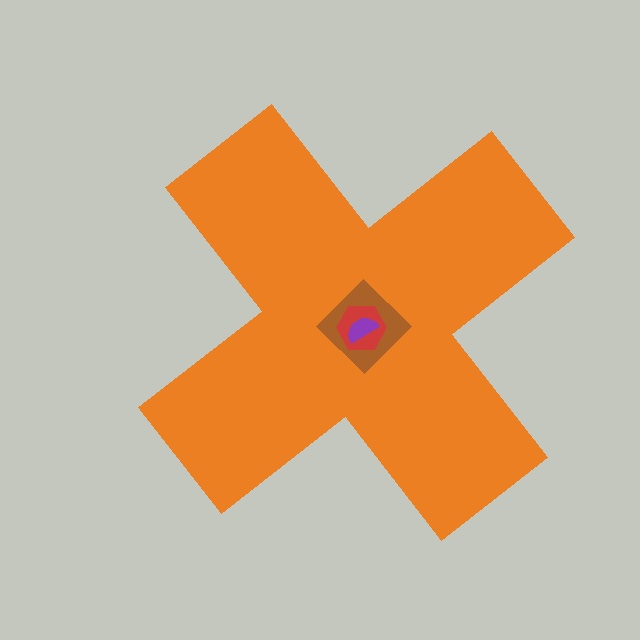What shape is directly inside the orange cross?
The brown diamond.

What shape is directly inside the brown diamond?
The red hexagon.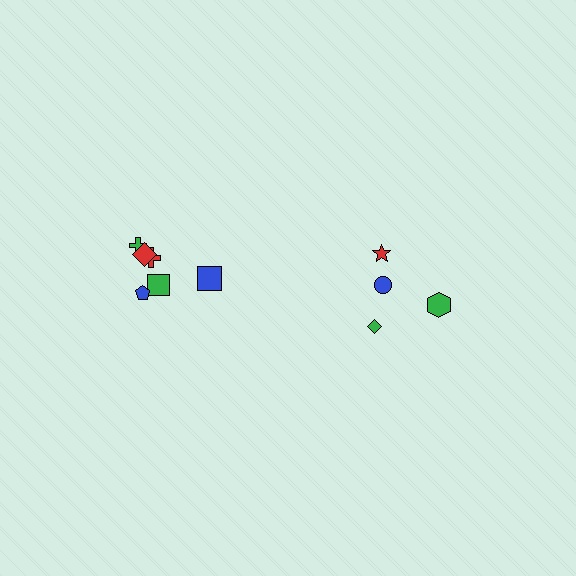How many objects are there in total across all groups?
There are 10 objects.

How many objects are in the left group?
There are 6 objects.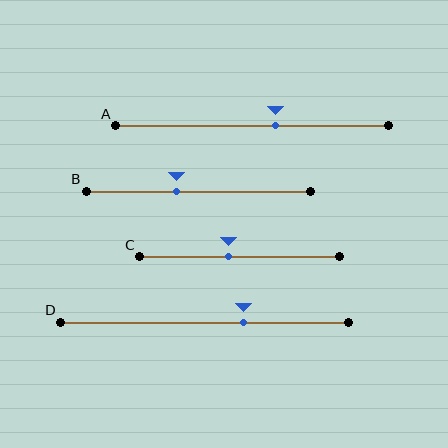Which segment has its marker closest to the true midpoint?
Segment C has its marker closest to the true midpoint.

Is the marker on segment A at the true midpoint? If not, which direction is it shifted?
No, the marker on segment A is shifted to the right by about 9% of the segment length.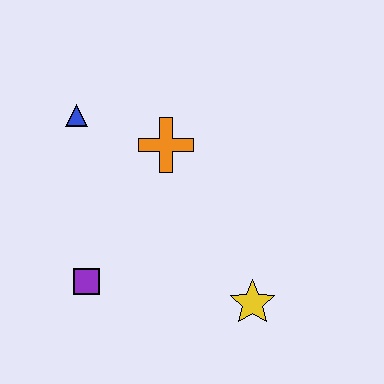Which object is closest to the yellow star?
The purple square is closest to the yellow star.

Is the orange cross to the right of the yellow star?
No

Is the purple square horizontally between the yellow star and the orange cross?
No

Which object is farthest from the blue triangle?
The yellow star is farthest from the blue triangle.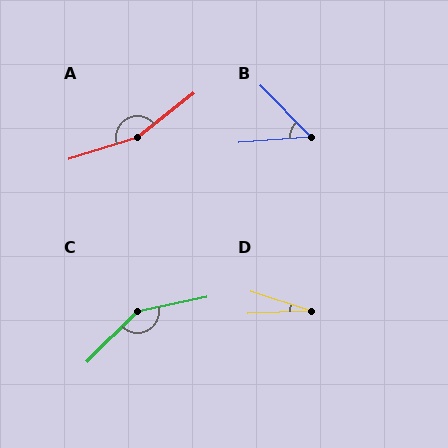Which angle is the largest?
A, at approximately 159 degrees.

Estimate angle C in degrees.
Approximately 147 degrees.